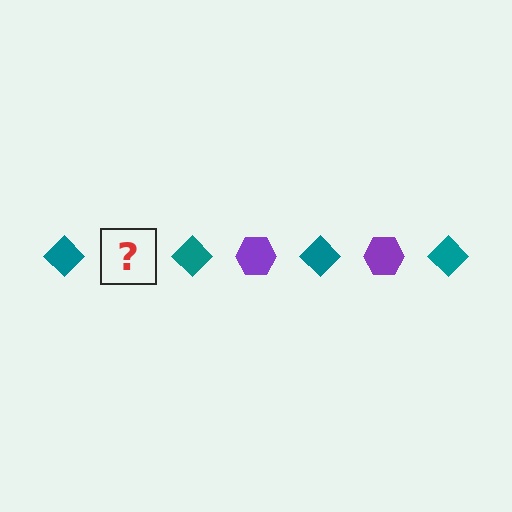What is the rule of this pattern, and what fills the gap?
The rule is that the pattern alternates between teal diamond and purple hexagon. The gap should be filled with a purple hexagon.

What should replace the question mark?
The question mark should be replaced with a purple hexagon.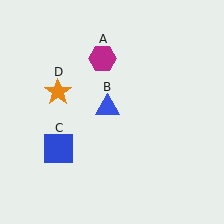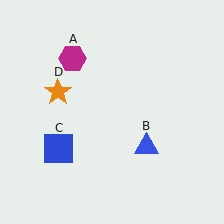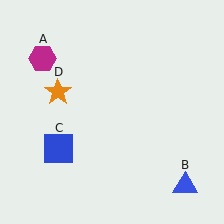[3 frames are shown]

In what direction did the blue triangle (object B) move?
The blue triangle (object B) moved down and to the right.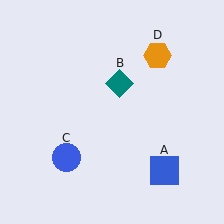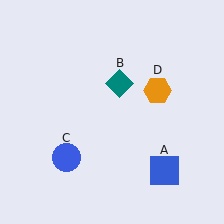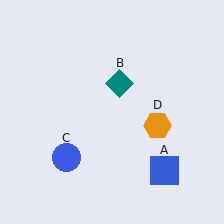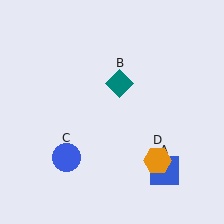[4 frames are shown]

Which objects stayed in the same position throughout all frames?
Blue square (object A) and teal diamond (object B) and blue circle (object C) remained stationary.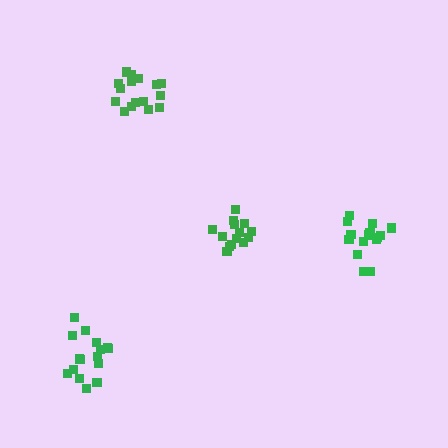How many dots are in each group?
Group 1: 16 dots, Group 2: 14 dots, Group 3: 15 dots, Group 4: 16 dots (61 total).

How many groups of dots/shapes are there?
There are 4 groups.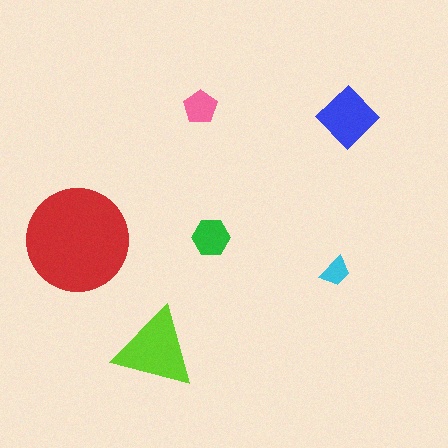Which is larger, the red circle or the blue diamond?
The red circle.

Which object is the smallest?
The cyan trapezoid.